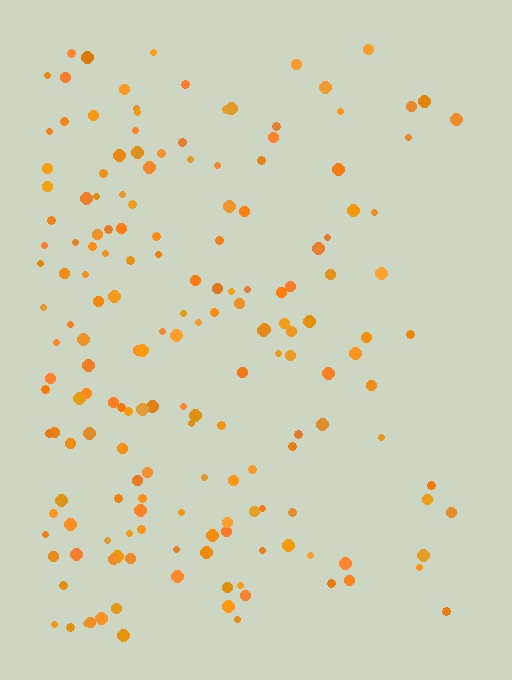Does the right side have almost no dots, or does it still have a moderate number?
Still a moderate number, just noticeably fewer than the left.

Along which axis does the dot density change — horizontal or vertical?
Horizontal.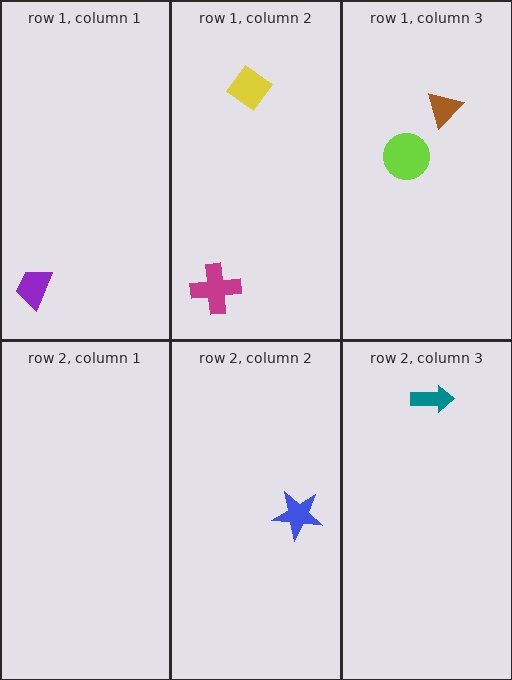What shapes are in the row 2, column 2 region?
The blue star.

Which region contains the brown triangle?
The row 1, column 3 region.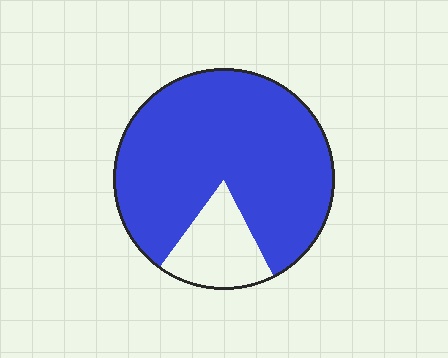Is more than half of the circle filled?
Yes.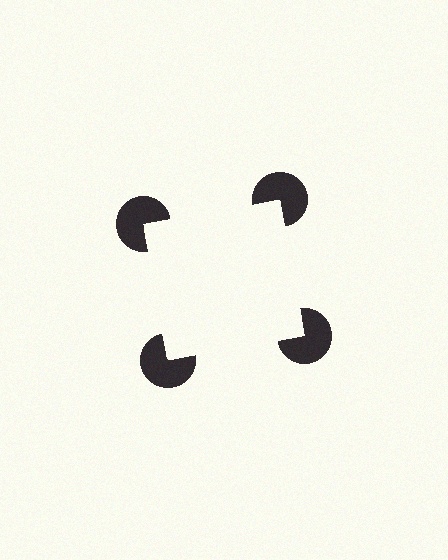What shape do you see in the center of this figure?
An illusory square — its edges are inferred from the aligned wedge cuts in the pac-man discs, not physically drawn.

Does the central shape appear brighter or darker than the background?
It typically appears slightly brighter than the background, even though no actual brightness change is drawn.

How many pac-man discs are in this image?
There are 4 — one at each vertex of the illusory square.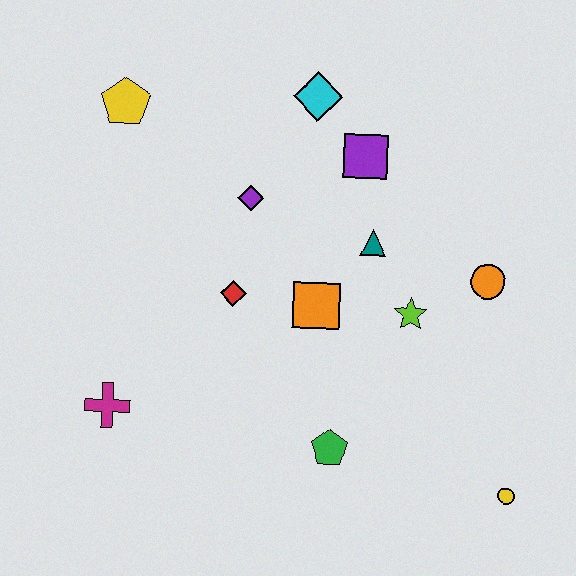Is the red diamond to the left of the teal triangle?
Yes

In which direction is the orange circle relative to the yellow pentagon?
The orange circle is to the right of the yellow pentagon.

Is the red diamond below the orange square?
No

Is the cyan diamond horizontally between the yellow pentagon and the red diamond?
No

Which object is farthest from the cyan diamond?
The yellow circle is farthest from the cyan diamond.